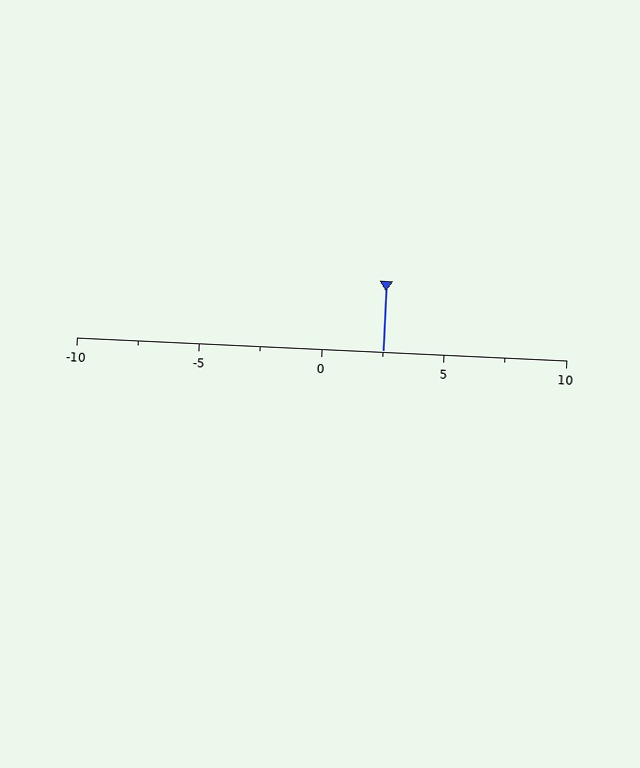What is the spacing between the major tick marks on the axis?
The major ticks are spaced 5 apart.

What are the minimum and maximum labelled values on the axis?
The axis runs from -10 to 10.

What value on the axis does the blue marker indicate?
The marker indicates approximately 2.5.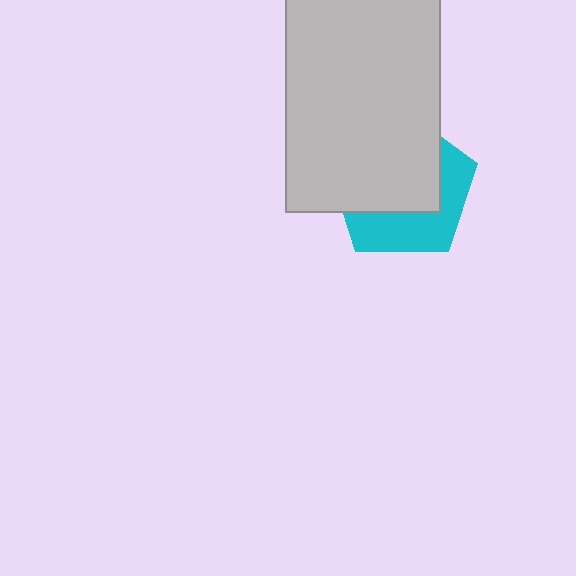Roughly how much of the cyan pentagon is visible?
A small part of it is visible (roughly 40%).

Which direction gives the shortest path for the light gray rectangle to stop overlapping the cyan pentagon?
Moving toward the upper-left gives the shortest separation.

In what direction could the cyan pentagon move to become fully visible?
The cyan pentagon could move toward the lower-right. That would shift it out from behind the light gray rectangle entirely.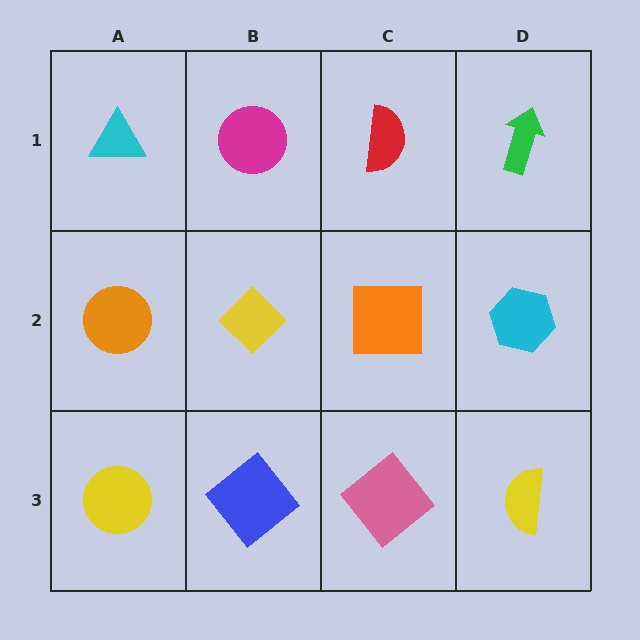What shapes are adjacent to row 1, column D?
A cyan hexagon (row 2, column D), a red semicircle (row 1, column C).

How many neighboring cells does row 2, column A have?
3.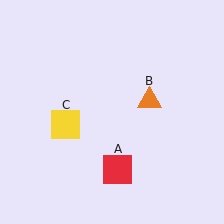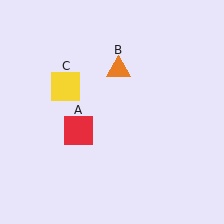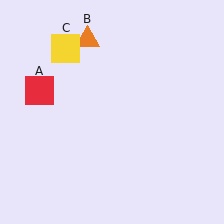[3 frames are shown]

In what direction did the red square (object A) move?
The red square (object A) moved up and to the left.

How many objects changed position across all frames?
3 objects changed position: red square (object A), orange triangle (object B), yellow square (object C).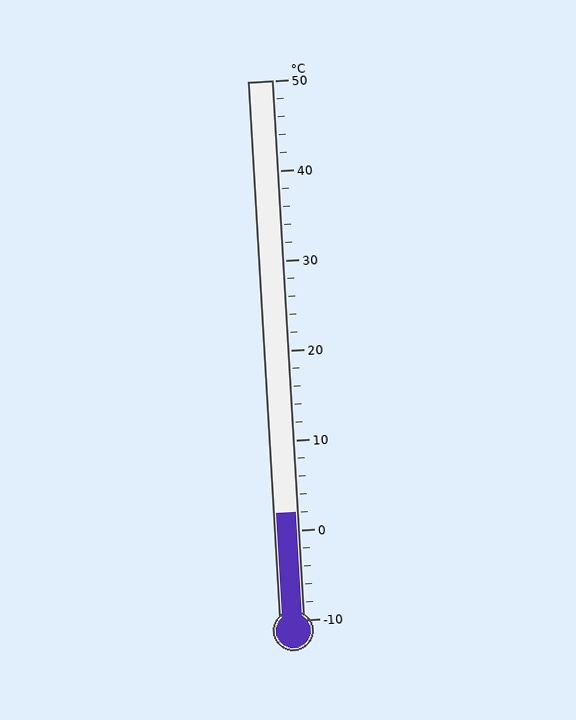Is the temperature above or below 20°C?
The temperature is below 20°C.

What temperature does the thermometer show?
The thermometer shows approximately 2°C.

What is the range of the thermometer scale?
The thermometer scale ranges from -10°C to 50°C.